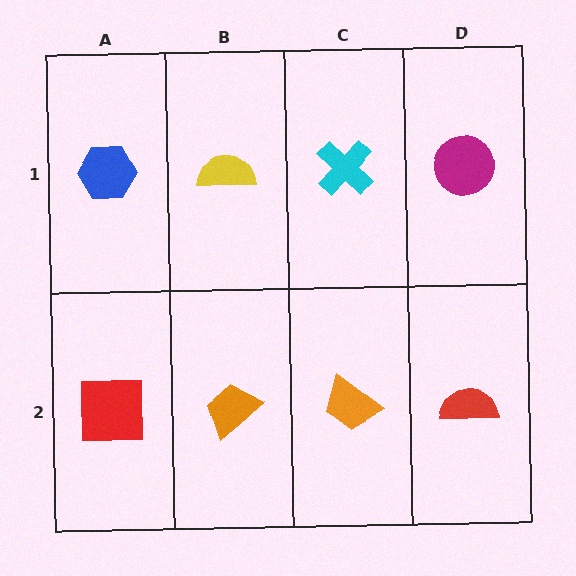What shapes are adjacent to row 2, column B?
A yellow semicircle (row 1, column B), a red square (row 2, column A), an orange trapezoid (row 2, column C).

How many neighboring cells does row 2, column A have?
2.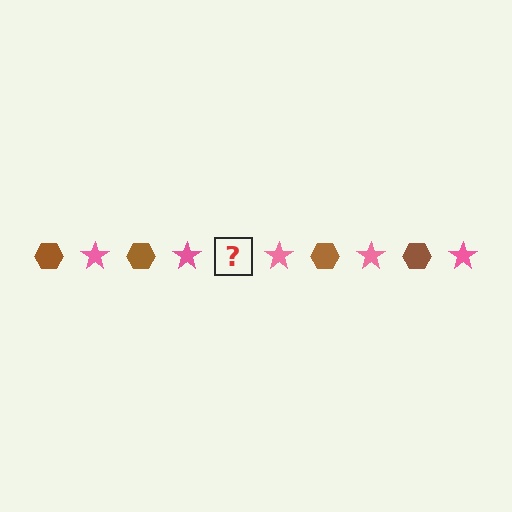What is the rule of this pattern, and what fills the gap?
The rule is that the pattern alternates between brown hexagon and pink star. The gap should be filled with a brown hexagon.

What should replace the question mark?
The question mark should be replaced with a brown hexagon.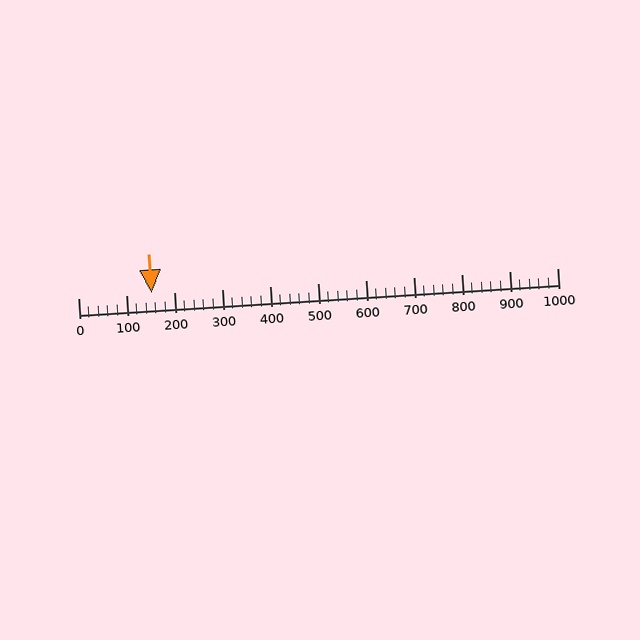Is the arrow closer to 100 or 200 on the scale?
The arrow is closer to 200.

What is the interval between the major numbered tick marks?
The major tick marks are spaced 100 units apart.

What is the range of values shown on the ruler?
The ruler shows values from 0 to 1000.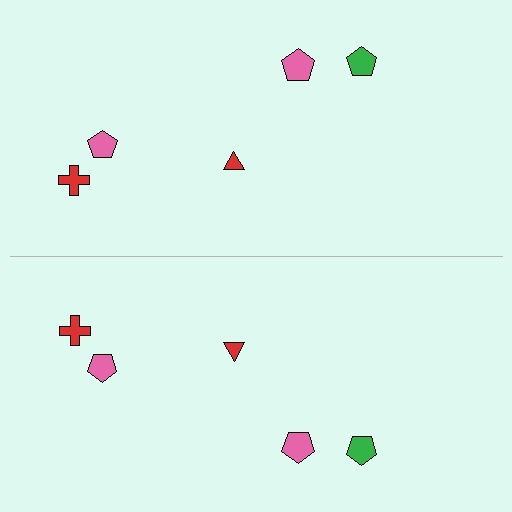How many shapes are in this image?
There are 10 shapes in this image.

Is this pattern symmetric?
Yes, this pattern has bilateral (reflection) symmetry.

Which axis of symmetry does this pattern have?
The pattern has a horizontal axis of symmetry running through the center of the image.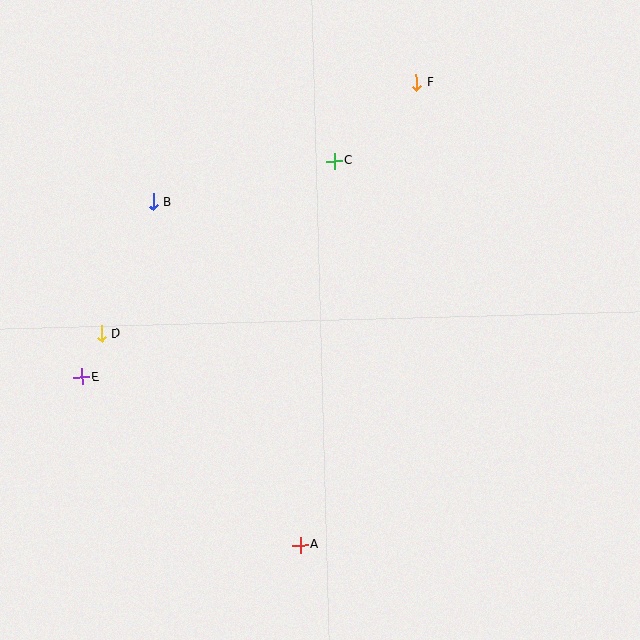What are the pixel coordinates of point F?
Point F is at (417, 83).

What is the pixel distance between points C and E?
The distance between C and E is 333 pixels.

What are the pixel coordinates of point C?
Point C is at (334, 161).